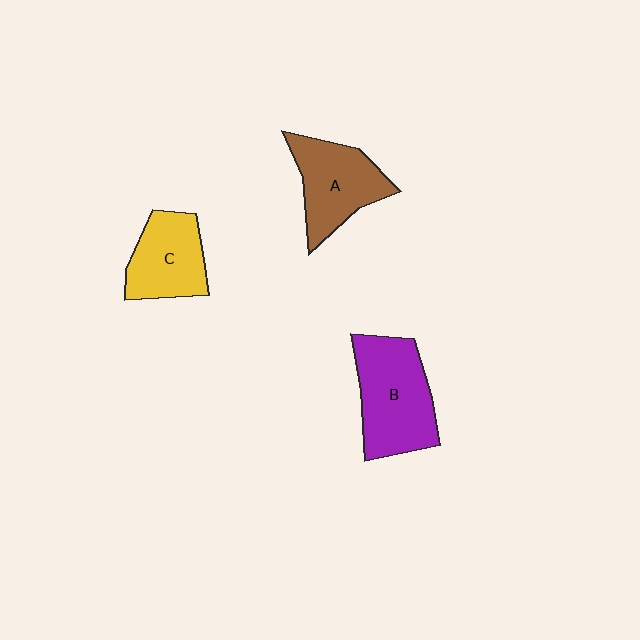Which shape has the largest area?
Shape B (purple).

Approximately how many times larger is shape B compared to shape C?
Approximately 1.4 times.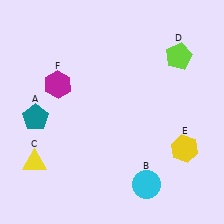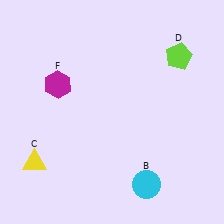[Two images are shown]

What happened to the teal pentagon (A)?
The teal pentagon (A) was removed in Image 2. It was in the bottom-left area of Image 1.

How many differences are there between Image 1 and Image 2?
There are 2 differences between the two images.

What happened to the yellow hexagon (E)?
The yellow hexagon (E) was removed in Image 2. It was in the bottom-right area of Image 1.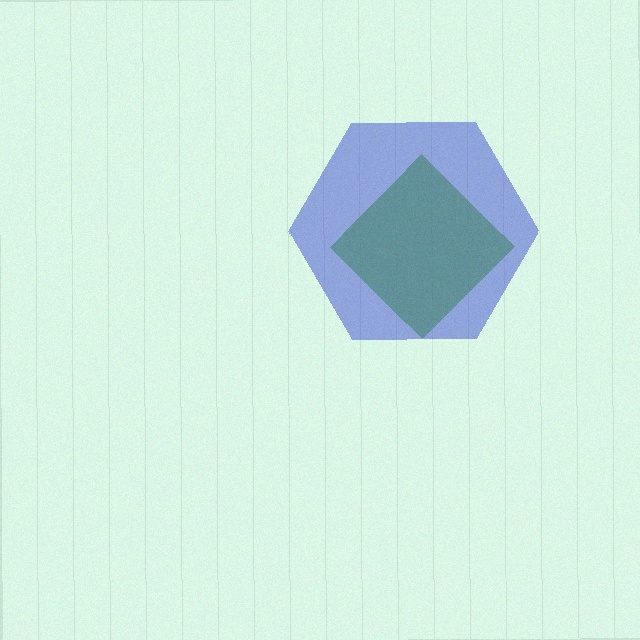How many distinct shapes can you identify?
There are 2 distinct shapes: a lime diamond, a blue hexagon.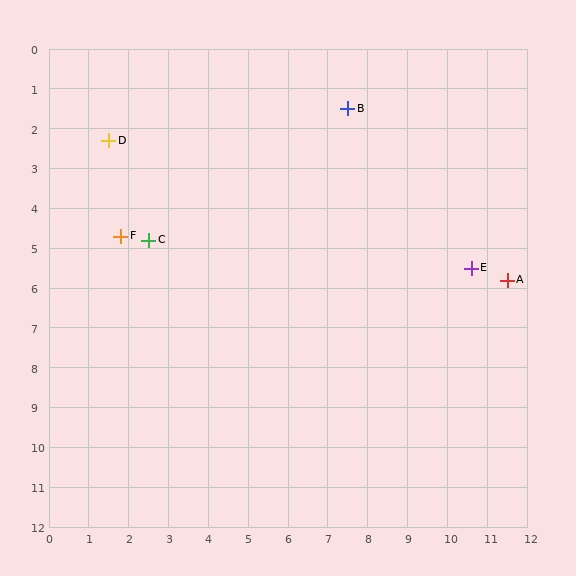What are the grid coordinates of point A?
Point A is at approximately (11.5, 5.8).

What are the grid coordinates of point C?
Point C is at approximately (2.5, 4.8).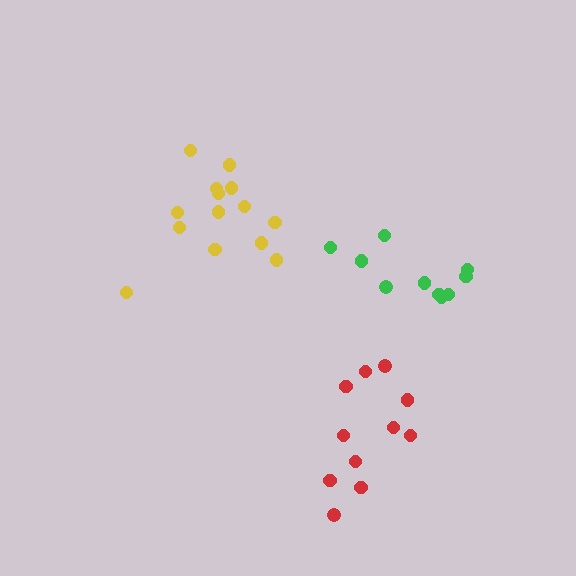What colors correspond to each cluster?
The clusters are colored: green, red, yellow.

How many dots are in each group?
Group 1: 10 dots, Group 2: 11 dots, Group 3: 14 dots (35 total).